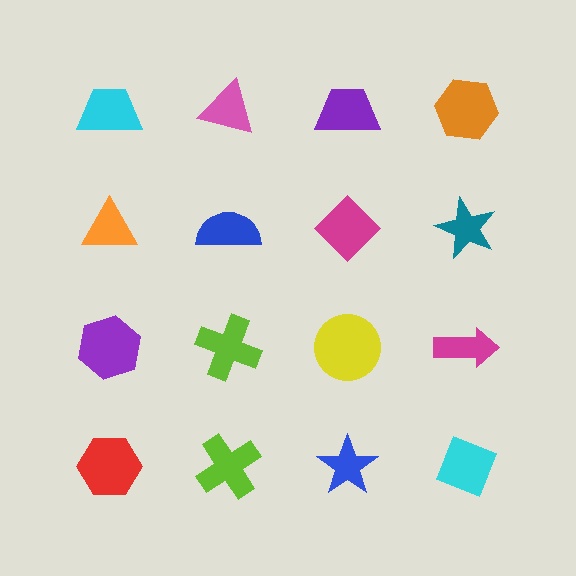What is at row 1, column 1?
A cyan trapezoid.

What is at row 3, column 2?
A lime cross.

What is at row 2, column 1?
An orange triangle.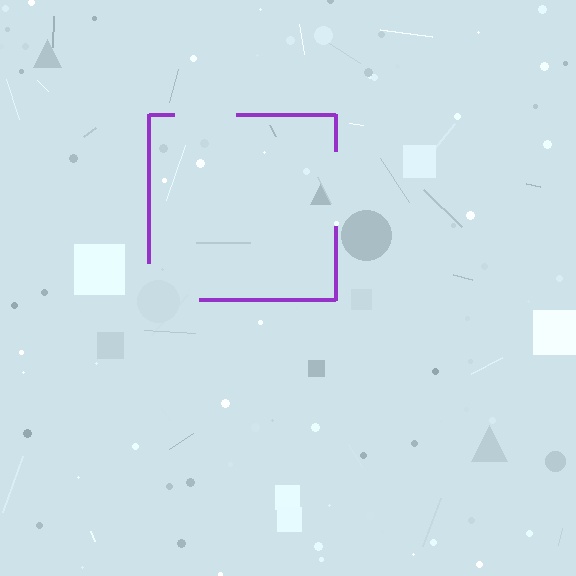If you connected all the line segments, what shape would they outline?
They would outline a square.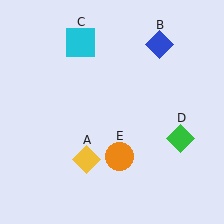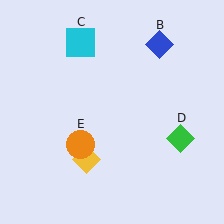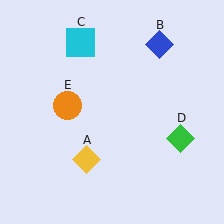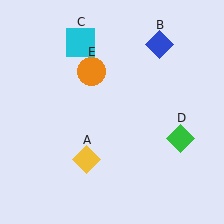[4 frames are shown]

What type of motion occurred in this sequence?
The orange circle (object E) rotated clockwise around the center of the scene.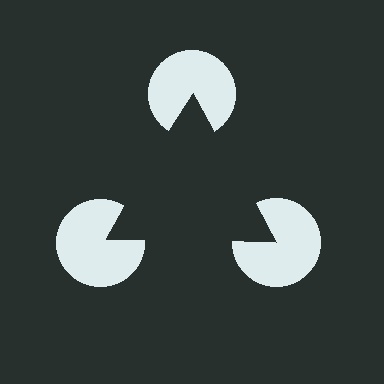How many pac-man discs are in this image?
There are 3 — one at each vertex of the illusory triangle.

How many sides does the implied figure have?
3 sides.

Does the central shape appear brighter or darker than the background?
It typically appears slightly darker than the background, even though no actual brightness change is drawn.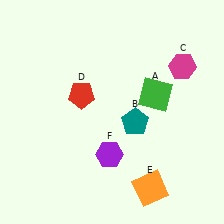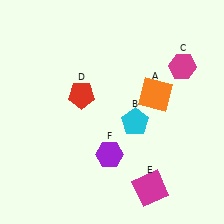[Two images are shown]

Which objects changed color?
A changed from green to orange. B changed from teal to cyan. E changed from orange to magenta.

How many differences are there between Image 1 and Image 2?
There are 3 differences between the two images.